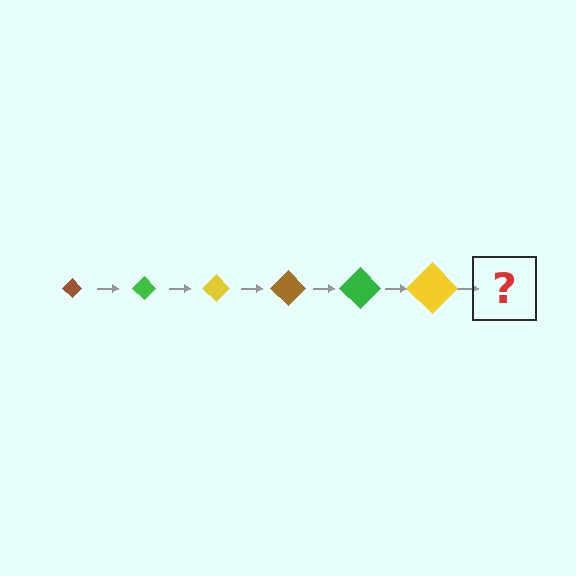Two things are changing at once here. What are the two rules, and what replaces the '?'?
The two rules are that the diamond grows larger each step and the color cycles through brown, green, and yellow. The '?' should be a brown diamond, larger than the previous one.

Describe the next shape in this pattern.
It should be a brown diamond, larger than the previous one.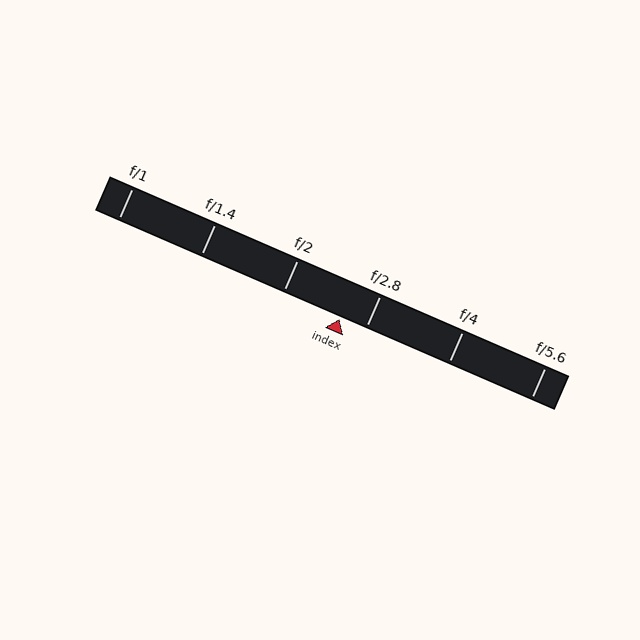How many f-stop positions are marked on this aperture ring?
There are 6 f-stop positions marked.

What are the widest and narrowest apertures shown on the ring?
The widest aperture shown is f/1 and the narrowest is f/5.6.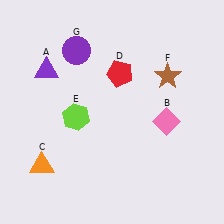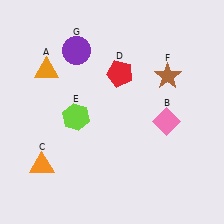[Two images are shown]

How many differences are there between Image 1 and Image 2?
There is 1 difference between the two images.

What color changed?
The triangle (A) changed from purple in Image 1 to orange in Image 2.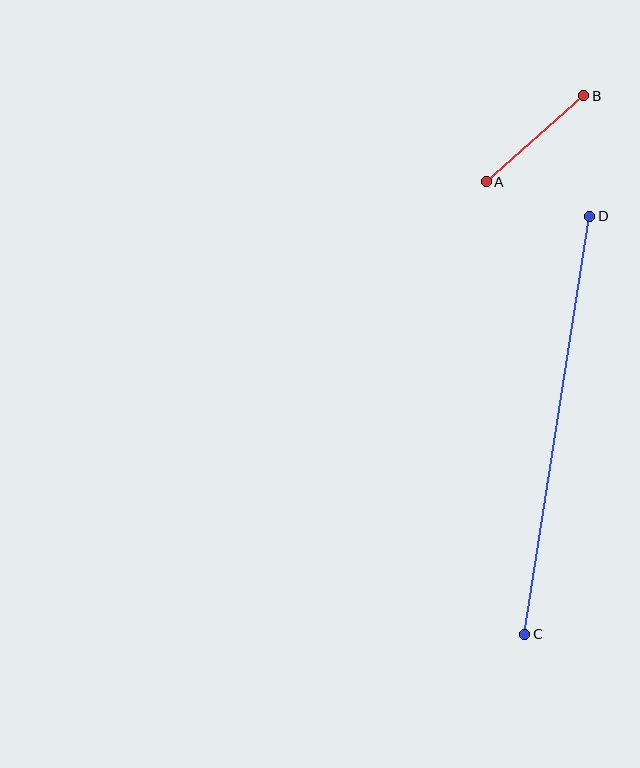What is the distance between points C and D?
The distance is approximately 423 pixels.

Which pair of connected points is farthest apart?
Points C and D are farthest apart.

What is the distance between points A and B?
The distance is approximately 130 pixels.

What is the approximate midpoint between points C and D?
The midpoint is at approximately (557, 425) pixels.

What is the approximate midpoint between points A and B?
The midpoint is at approximately (535, 139) pixels.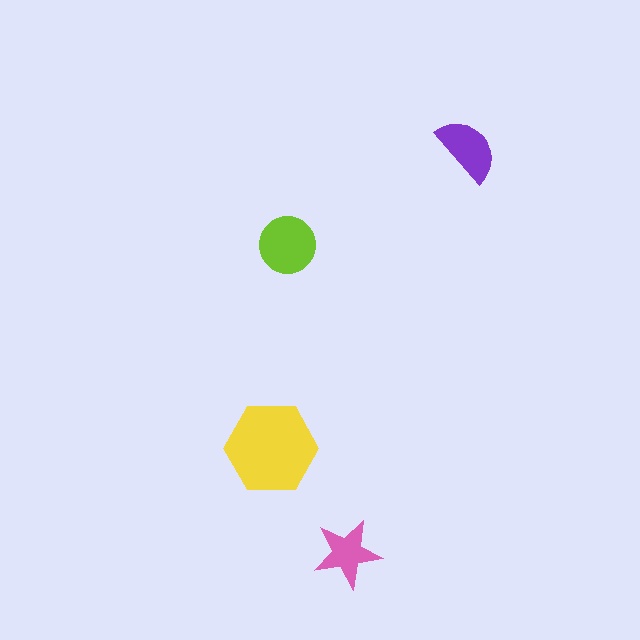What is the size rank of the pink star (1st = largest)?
4th.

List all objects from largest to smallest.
The yellow hexagon, the lime circle, the purple semicircle, the pink star.